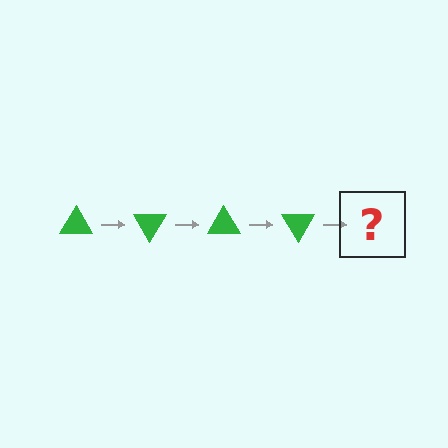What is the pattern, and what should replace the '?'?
The pattern is that the triangle rotates 60 degrees each step. The '?' should be a green triangle rotated 240 degrees.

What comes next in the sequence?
The next element should be a green triangle rotated 240 degrees.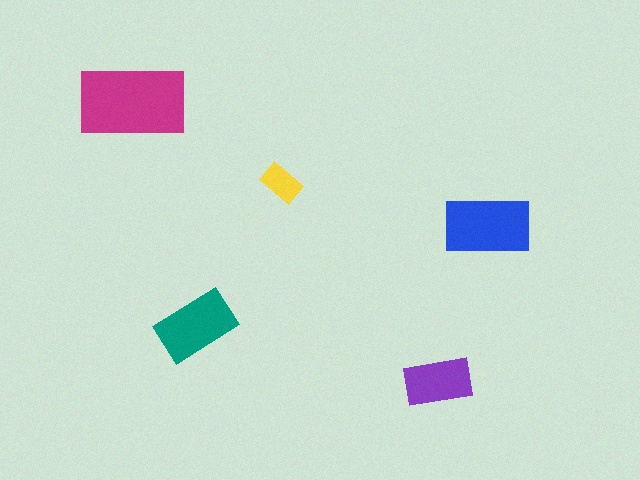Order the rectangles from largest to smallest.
the magenta one, the blue one, the teal one, the purple one, the yellow one.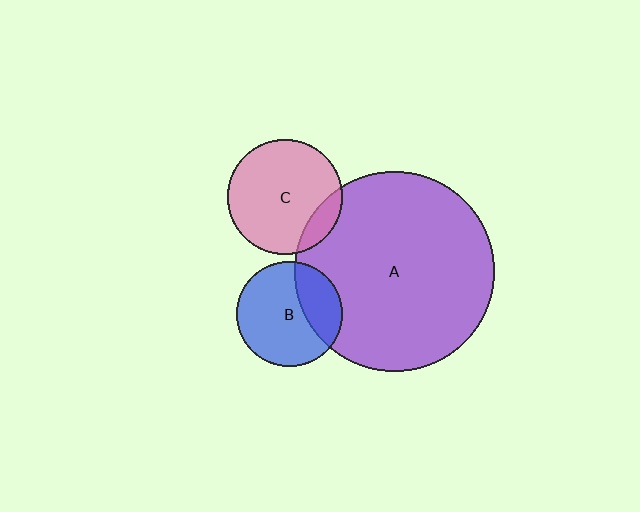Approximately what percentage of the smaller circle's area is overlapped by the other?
Approximately 30%.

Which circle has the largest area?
Circle A (purple).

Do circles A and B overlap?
Yes.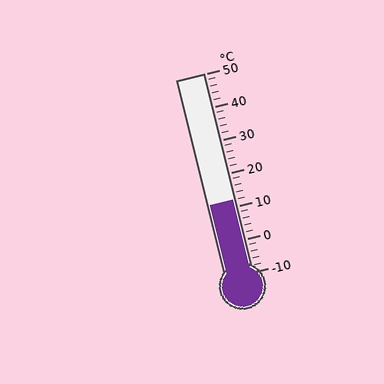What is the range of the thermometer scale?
The thermometer scale ranges from -10°C to 50°C.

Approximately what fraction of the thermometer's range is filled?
The thermometer is filled to approximately 35% of its range.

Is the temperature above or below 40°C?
The temperature is below 40°C.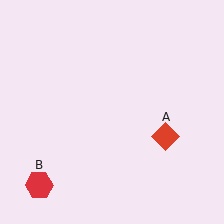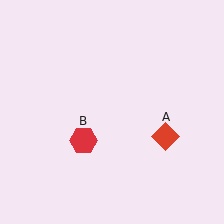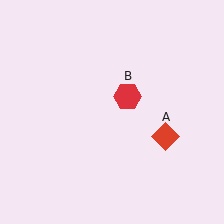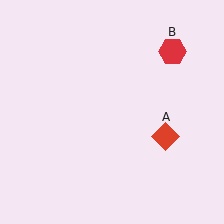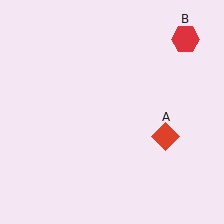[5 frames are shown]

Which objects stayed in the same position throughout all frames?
Red diamond (object A) remained stationary.